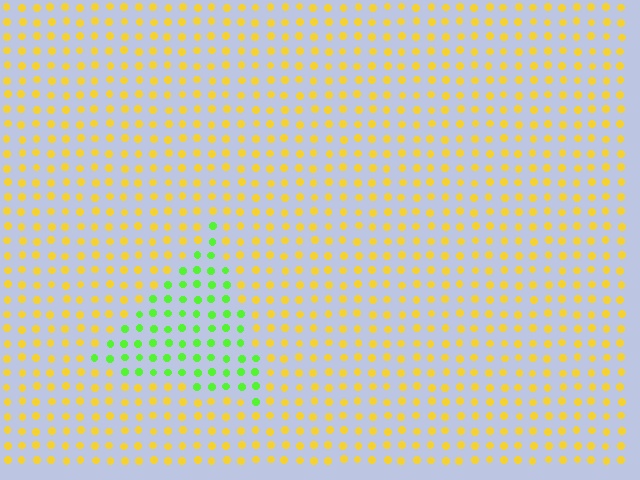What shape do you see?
I see a triangle.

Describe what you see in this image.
The image is filled with small yellow elements in a uniform arrangement. A triangle-shaped region is visible where the elements are tinted to a slightly different hue, forming a subtle color boundary.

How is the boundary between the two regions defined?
The boundary is defined purely by a slight shift in hue (about 60 degrees). Spacing, size, and orientation are identical on both sides.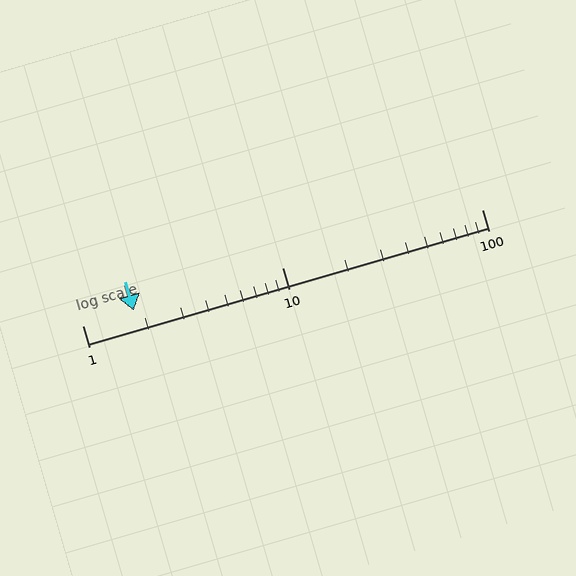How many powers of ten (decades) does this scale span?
The scale spans 2 decades, from 1 to 100.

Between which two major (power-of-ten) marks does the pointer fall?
The pointer is between 1 and 10.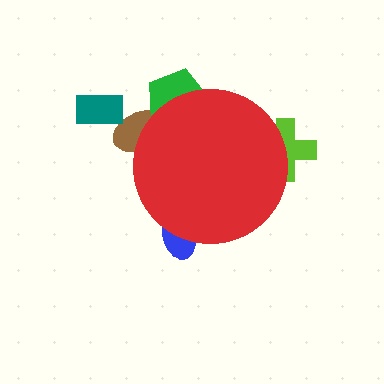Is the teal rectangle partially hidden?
No, the teal rectangle is fully visible.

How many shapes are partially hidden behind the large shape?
4 shapes are partially hidden.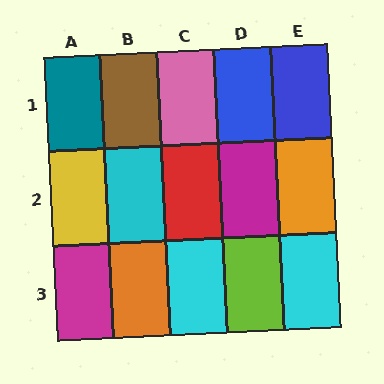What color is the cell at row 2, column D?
Magenta.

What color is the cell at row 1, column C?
Pink.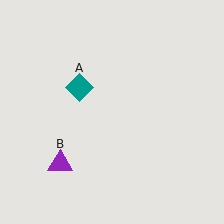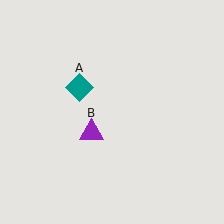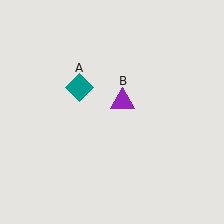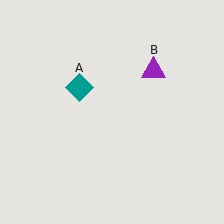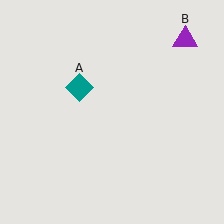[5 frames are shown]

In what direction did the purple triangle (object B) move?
The purple triangle (object B) moved up and to the right.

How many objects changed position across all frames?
1 object changed position: purple triangle (object B).